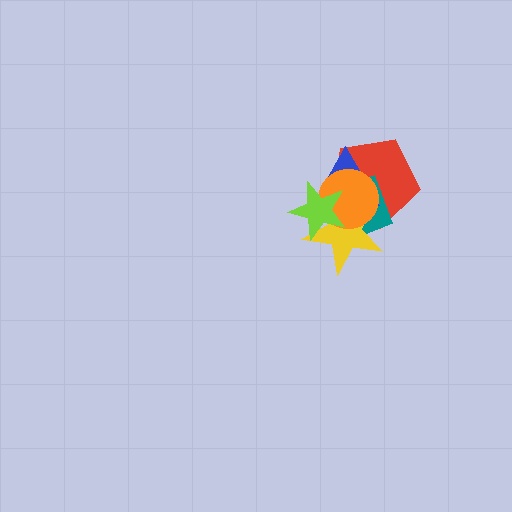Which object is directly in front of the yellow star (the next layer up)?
The orange circle is directly in front of the yellow star.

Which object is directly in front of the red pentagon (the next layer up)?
The teal rectangle is directly in front of the red pentagon.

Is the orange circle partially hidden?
Yes, it is partially covered by another shape.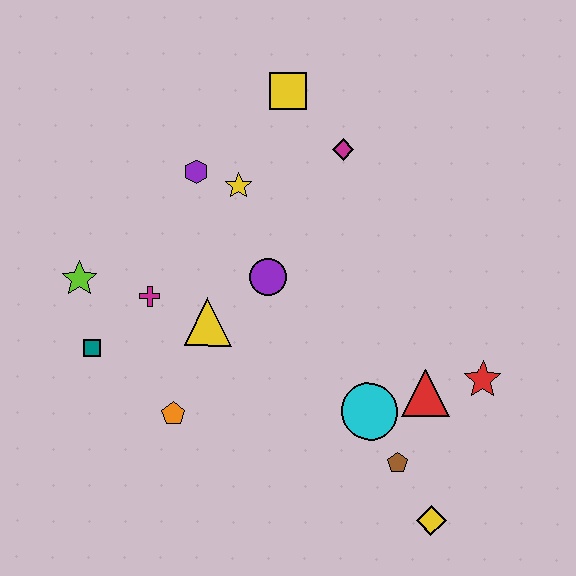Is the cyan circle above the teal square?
No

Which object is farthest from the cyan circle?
The yellow square is farthest from the cyan circle.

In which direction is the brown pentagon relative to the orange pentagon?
The brown pentagon is to the right of the orange pentagon.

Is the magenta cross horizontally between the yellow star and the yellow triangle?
No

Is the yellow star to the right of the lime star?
Yes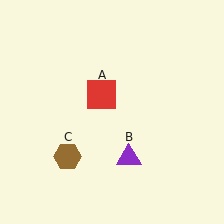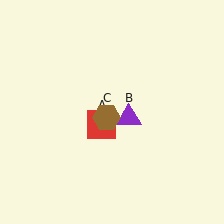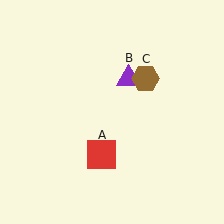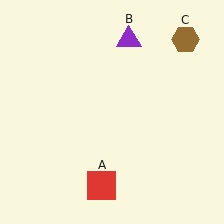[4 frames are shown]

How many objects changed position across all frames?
3 objects changed position: red square (object A), purple triangle (object B), brown hexagon (object C).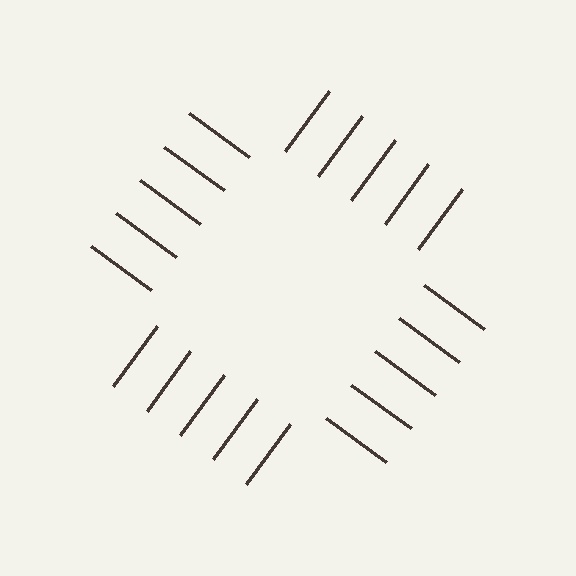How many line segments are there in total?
20 — 5 along each of the 4 edges.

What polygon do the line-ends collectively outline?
An illusory square — the line segments terminate on its edges but no continuous stroke is drawn.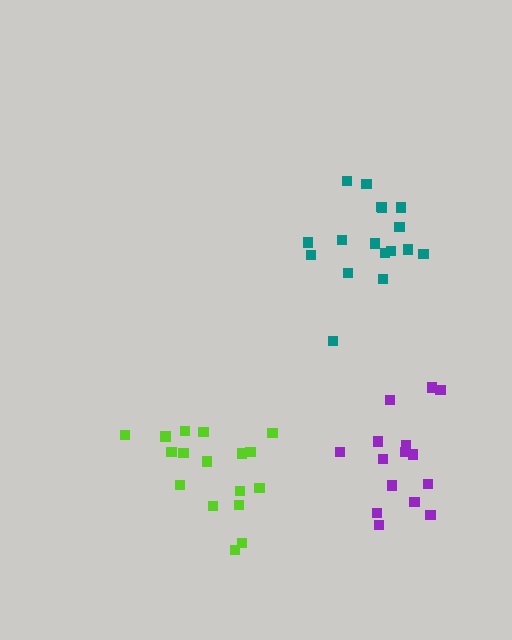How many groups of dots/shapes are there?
There are 3 groups.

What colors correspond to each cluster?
The clusters are colored: teal, purple, lime.